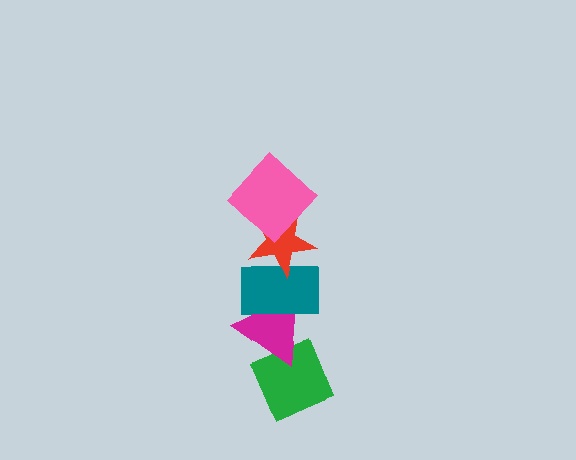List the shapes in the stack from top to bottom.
From top to bottom: the pink diamond, the red star, the teal rectangle, the magenta triangle, the green diamond.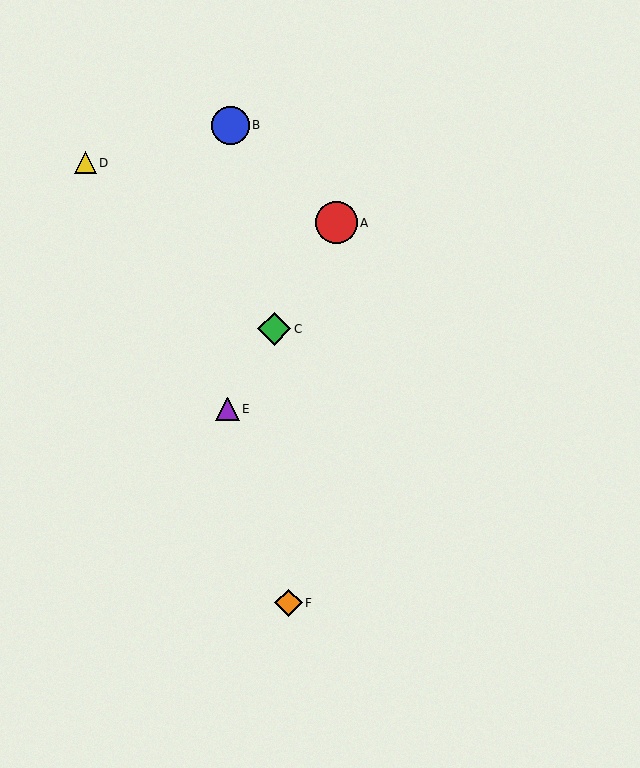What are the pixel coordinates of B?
Object B is at (230, 125).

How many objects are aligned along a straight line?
3 objects (A, C, E) are aligned along a straight line.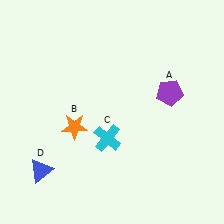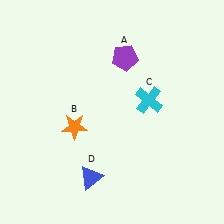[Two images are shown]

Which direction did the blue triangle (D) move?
The blue triangle (D) moved right.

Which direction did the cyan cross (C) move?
The cyan cross (C) moved right.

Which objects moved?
The objects that moved are: the purple pentagon (A), the cyan cross (C), the blue triangle (D).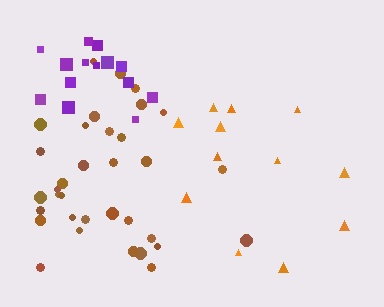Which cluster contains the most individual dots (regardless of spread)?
Brown (34).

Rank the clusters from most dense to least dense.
purple, brown, orange.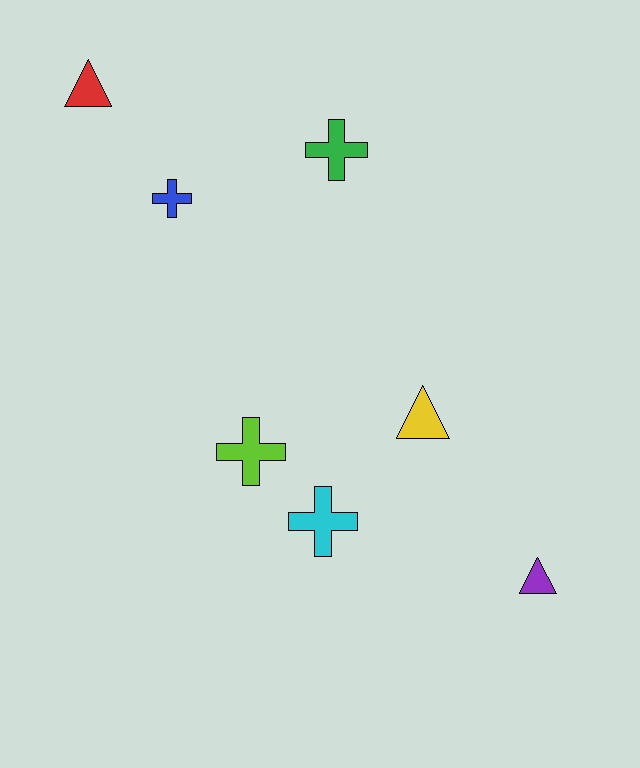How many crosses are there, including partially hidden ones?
There are 4 crosses.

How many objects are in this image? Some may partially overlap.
There are 7 objects.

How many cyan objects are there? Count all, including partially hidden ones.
There is 1 cyan object.